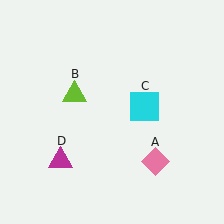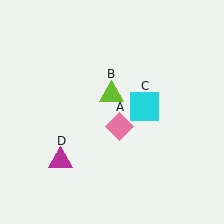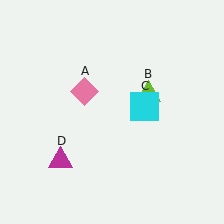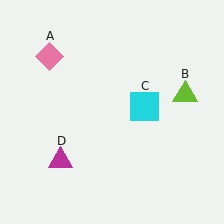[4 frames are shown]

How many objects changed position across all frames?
2 objects changed position: pink diamond (object A), lime triangle (object B).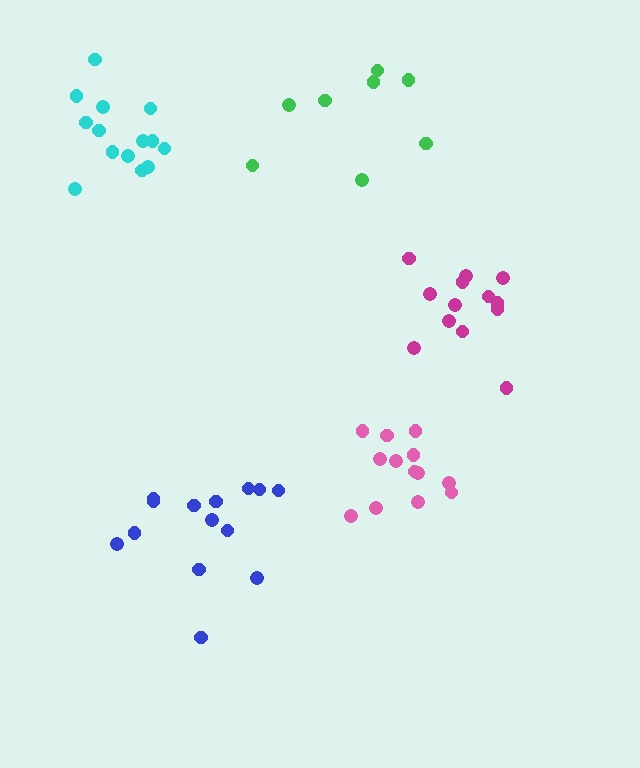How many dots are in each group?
Group 1: 8 dots, Group 2: 13 dots, Group 3: 14 dots, Group 4: 14 dots, Group 5: 13 dots (62 total).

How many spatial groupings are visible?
There are 5 spatial groupings.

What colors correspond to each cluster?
The clusters are colored: green, magenta, cyan, blue, pink.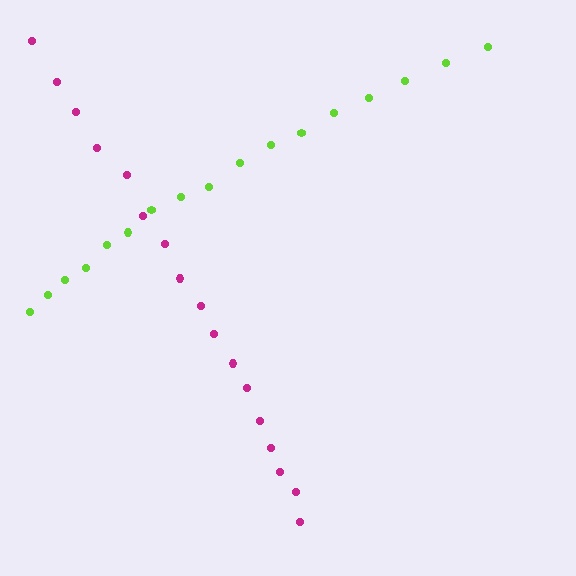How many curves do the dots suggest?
There are 2 distinct paths.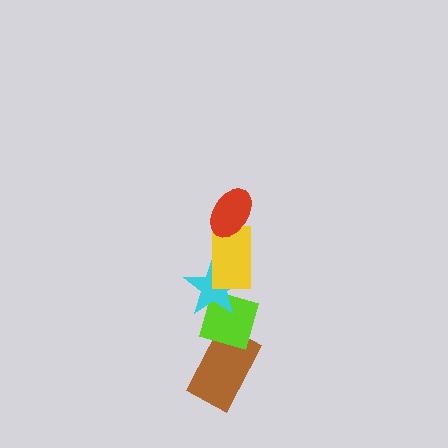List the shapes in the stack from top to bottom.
From top to bottom: the red ellipse, the yellow rectangle, the cyan star, the lime diamond, the brown rectangle.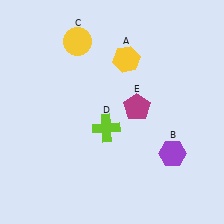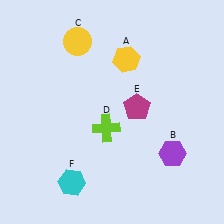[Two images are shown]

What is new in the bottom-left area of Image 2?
A cyan hexagon (F) was added in the bottom-left area of Image 2.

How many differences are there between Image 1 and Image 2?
There is 1 difference between the two images.